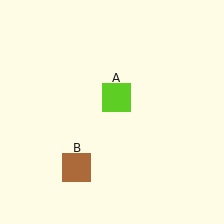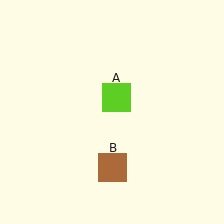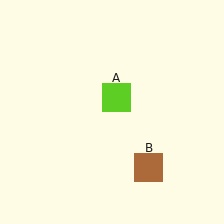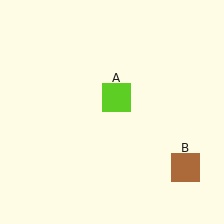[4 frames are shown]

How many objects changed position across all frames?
1 object changed position: brown square (object B).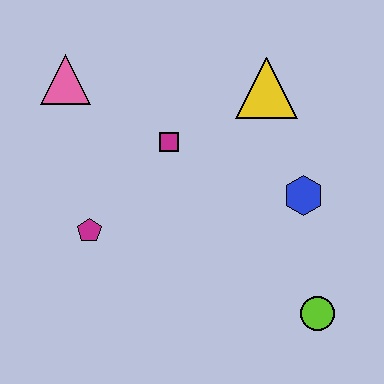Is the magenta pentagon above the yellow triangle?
No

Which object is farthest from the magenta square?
The lime circle is farthest from the magenta square.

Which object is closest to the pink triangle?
The magenta square is closest to the pink triangle.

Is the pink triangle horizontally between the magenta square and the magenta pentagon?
No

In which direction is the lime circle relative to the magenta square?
The lime circle is below the magenta square.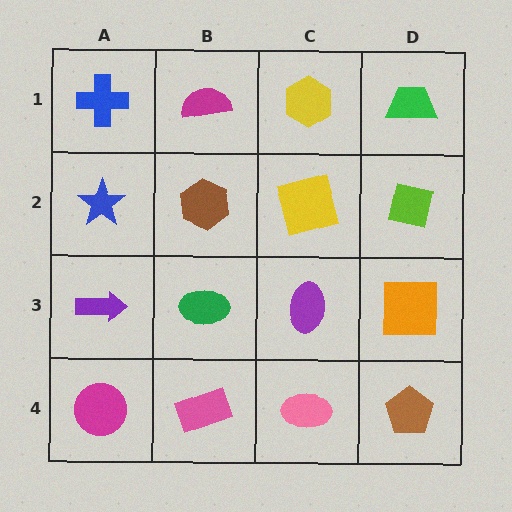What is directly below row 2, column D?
An orange square.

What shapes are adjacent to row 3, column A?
A blue star (row 2, column A), a magenta circle (row 4, column A), a green ellipse (row 3, column B).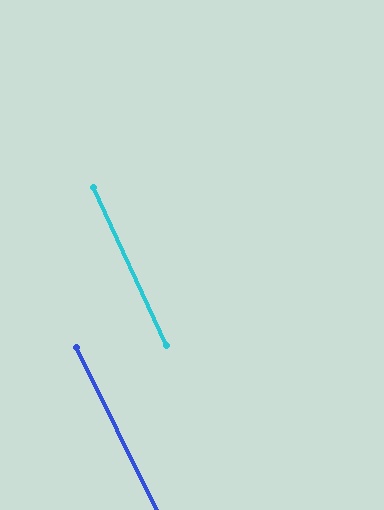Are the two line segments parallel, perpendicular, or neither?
Parallel — their directions differ by only 1.5°.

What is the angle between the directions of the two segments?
Approximately 1 degree.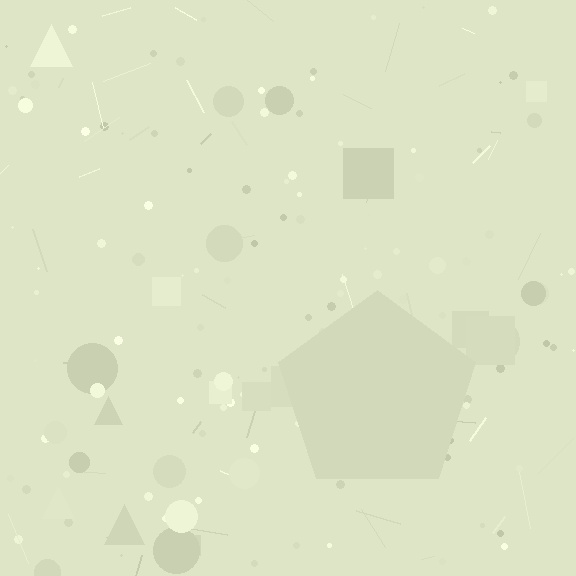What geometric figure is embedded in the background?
A pentagon is embedded in the background.